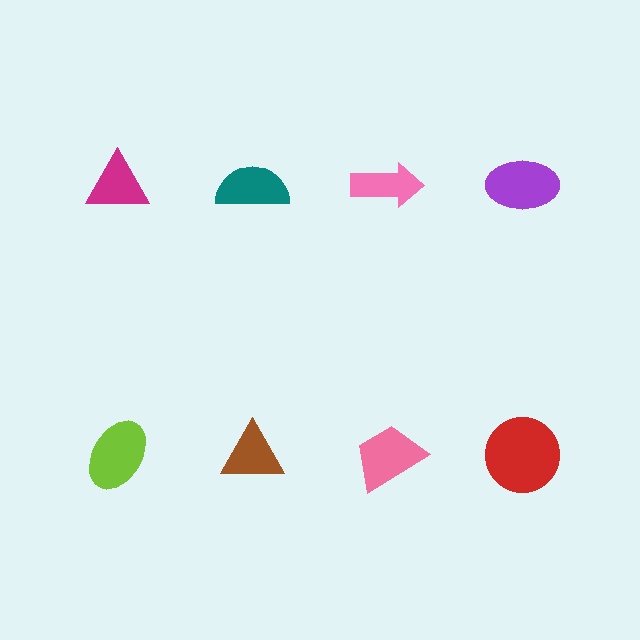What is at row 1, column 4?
A purple ellipse.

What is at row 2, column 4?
A red circle.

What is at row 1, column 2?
A teal semicircle.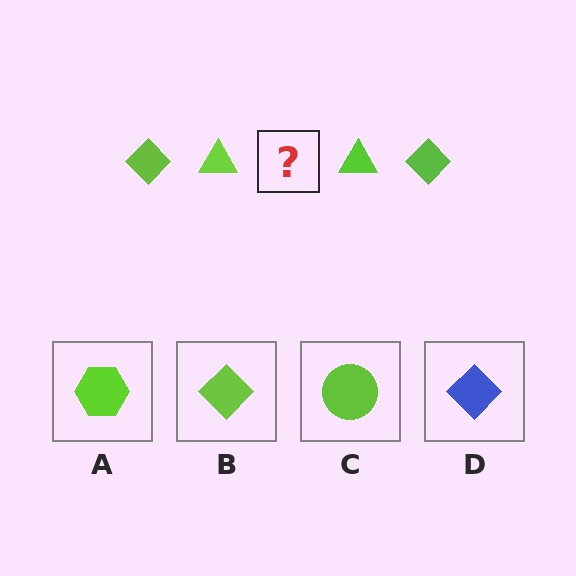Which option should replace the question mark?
Option B.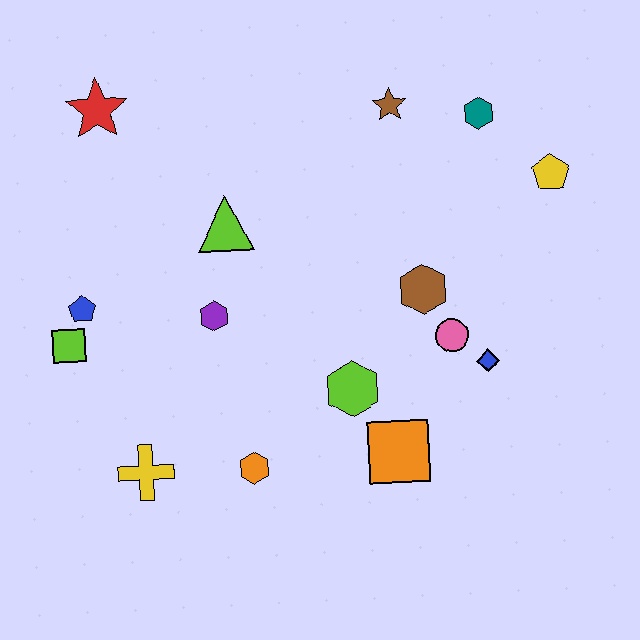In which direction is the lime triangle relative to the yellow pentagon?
The lime triangle is to the left of the yellow pentagon.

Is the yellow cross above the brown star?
No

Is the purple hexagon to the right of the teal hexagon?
No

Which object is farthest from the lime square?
The yellow pentagon is farthest from the lime square.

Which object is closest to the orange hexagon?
The yellow cross is closest to the orange hexagon.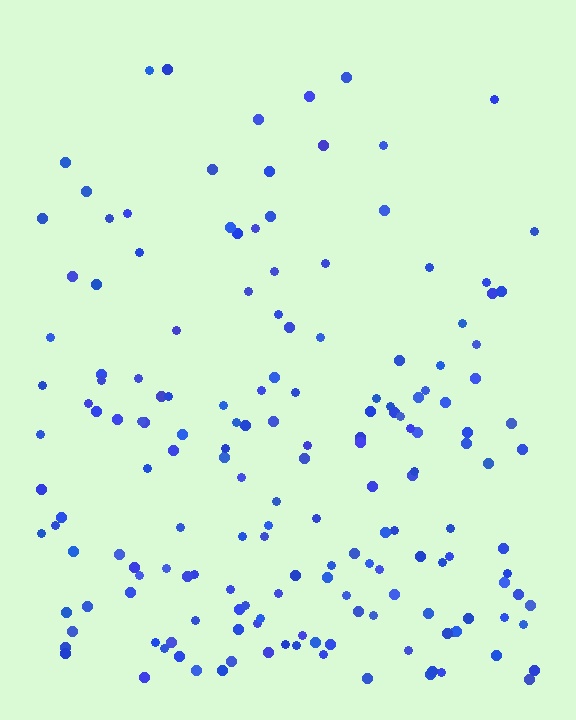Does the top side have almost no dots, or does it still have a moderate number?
Still a moderate number, just noticeably fewer than the bottom.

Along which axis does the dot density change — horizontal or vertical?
Vertical.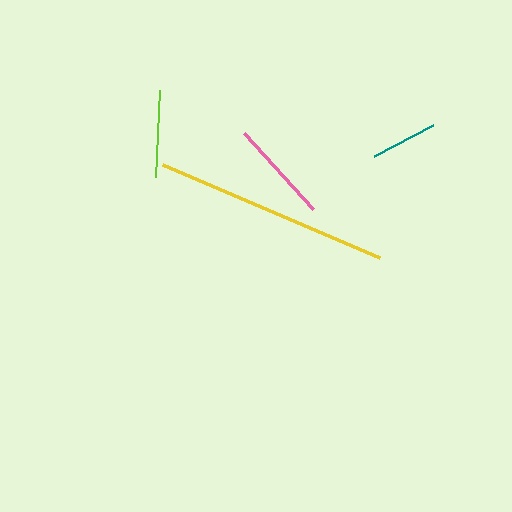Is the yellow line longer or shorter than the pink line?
The yellow line is longer than the pink line.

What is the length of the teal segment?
The teal segment is approximately 67 pixels long.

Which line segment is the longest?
The yellow line is the longest at approximately 236 pixels.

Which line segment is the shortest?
The teal line is the shortest at approximately 67 pixels.